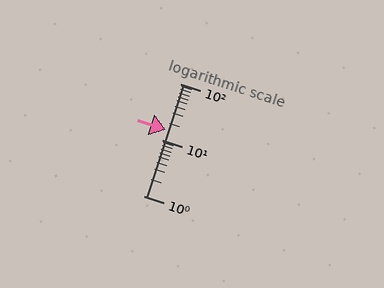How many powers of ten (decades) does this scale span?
The scale spans 2 decades, from 1 to 100.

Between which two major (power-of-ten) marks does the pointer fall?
The pointer is between 10 and 100.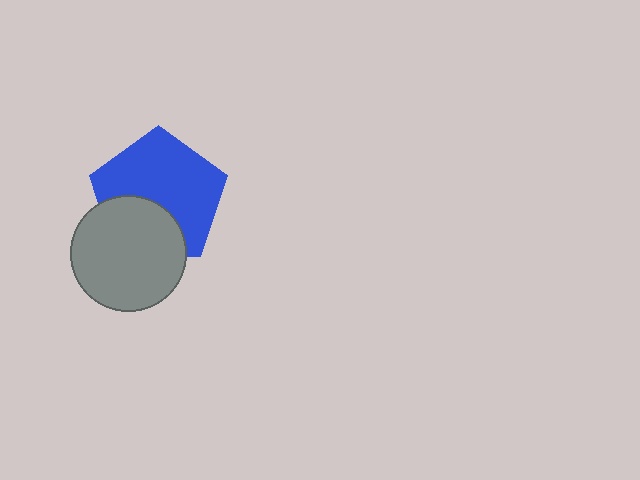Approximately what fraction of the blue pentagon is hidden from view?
Roughly 34% of the blue pentagon is hidden behind the gray circle.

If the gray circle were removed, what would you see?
You would see the complete blue pentagon.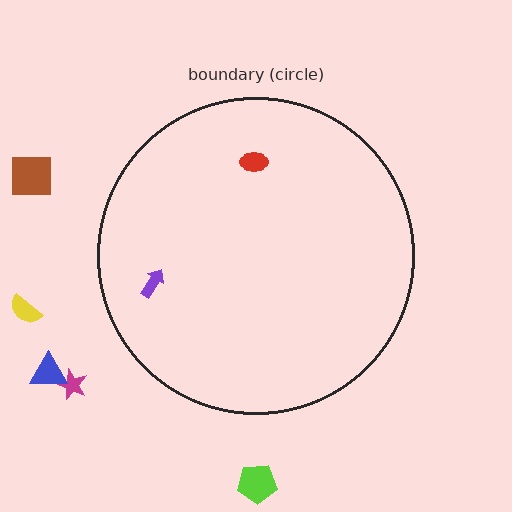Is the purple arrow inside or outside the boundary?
Inside.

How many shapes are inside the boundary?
2 inside, 5 outside.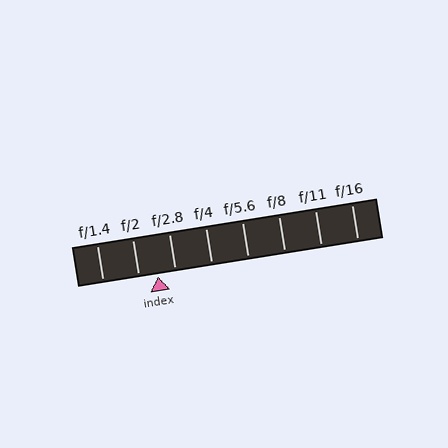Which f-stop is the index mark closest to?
The index mark is closest to f/2.8.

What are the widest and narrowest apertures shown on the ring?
The widest aperture shown is f/1.4 and the narrowest is f/16.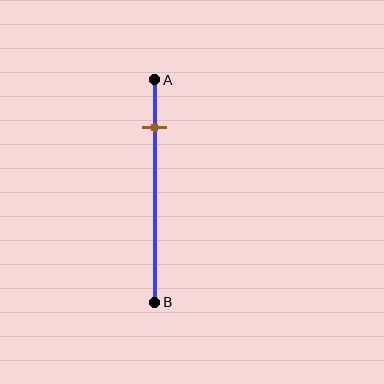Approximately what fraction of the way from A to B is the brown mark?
The brown mark is approximately 20% of the way from A to B.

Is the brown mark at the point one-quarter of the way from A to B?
No, the mark is at about 20% from A, not at the 25% one-quarter point.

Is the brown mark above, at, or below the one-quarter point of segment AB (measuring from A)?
The brown mark is above the one-quarter point of segment AB.